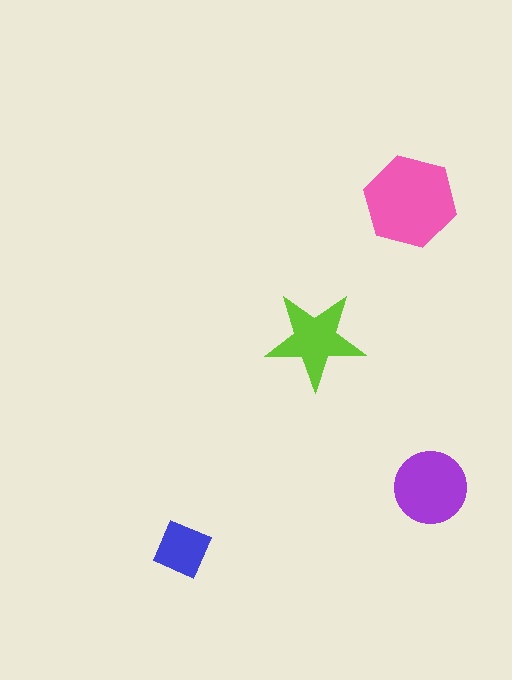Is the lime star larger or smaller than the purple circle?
Smaller.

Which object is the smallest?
The blue diamond.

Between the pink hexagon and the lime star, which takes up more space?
The pink hexagon.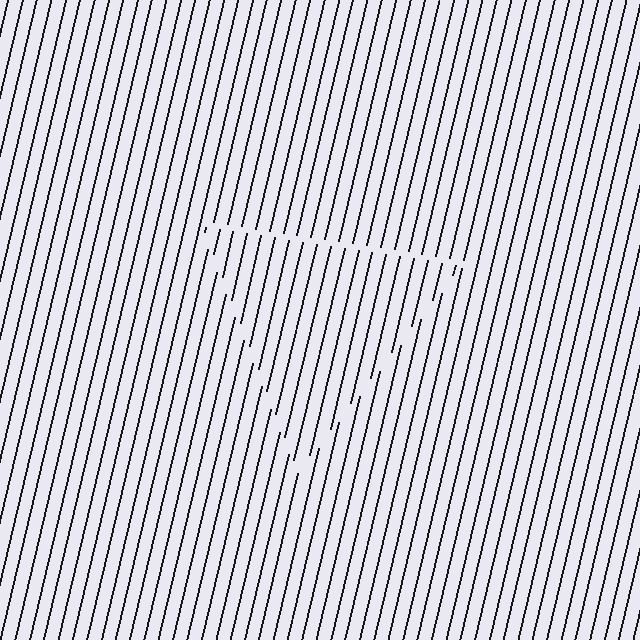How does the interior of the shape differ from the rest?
The interior of the shape contains the same grating, shifted by half a period — the contour is defined by the phase discontinuity where line-ends from the inner and outer gratings abut.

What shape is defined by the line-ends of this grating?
An illusory triangle. The interior of the shape contains the same grating, shifted by half a period — the contour is defined by the phase discontinuity where line-ends from the inner and outer gratings abut.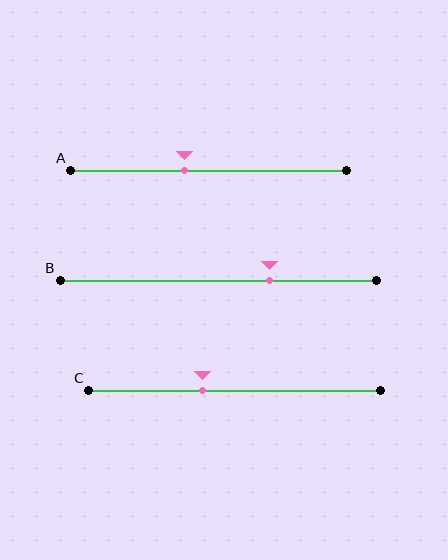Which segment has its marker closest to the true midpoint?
Segment A has its marker closest to the true midpoint.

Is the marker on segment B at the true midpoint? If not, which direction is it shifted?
No, the marker on segment B is shifted to the right by about 16% of the segment length.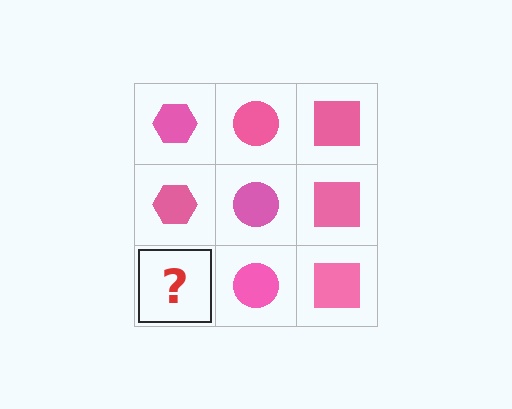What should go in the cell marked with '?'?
The missing cell should contain a pink hexagon.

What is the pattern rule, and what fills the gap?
The rule is that each column has a consistent shape. The gap should be filled with a pink hexagon.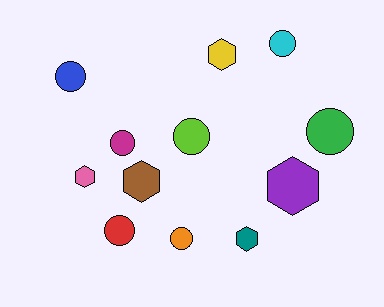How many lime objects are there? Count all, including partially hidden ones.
There is 1 lime object.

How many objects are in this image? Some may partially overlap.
There are 12 objects.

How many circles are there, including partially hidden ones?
There are 7 circles.